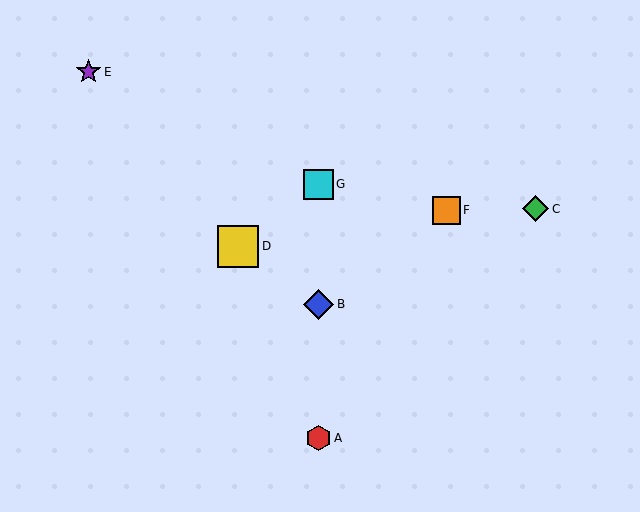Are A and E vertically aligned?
No, A is at x≈319 and E is at x≈89.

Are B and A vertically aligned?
Yes, both are at x≈319.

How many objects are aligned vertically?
3 objects (A, B, G) are aligned vertically.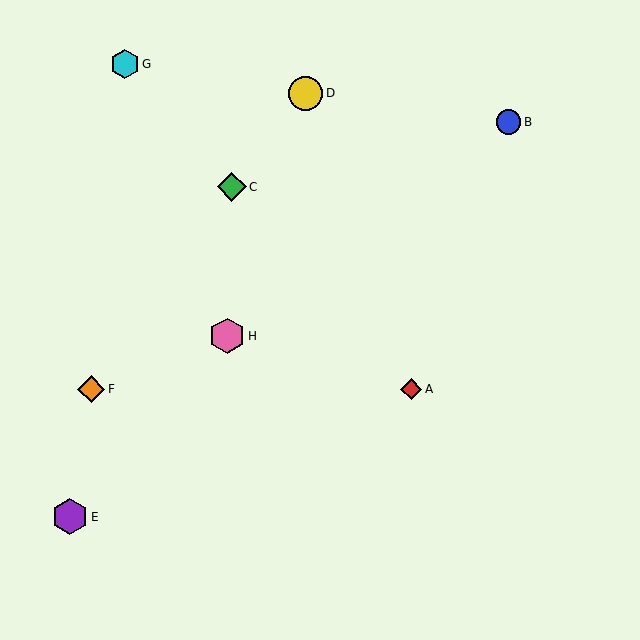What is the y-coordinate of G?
Object G is at y≈64.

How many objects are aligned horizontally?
2 objects (A, F) are aligned horizontally.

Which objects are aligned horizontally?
Objects A, F are aligned horizontally.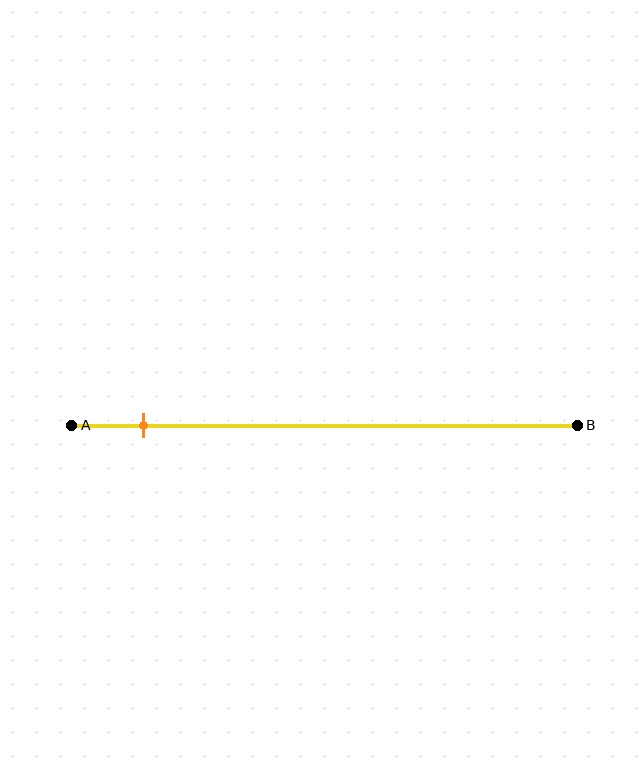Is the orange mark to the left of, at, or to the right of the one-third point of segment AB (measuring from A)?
The orange mark is to the left of the one-third point of segment AB.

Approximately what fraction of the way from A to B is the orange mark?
The orange mark is approximately 15% of the way from A to B.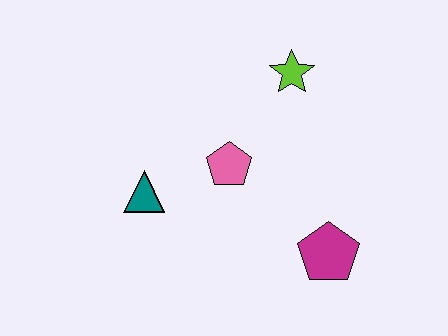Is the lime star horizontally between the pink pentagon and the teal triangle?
No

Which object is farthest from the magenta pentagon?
The teal triangle is farthest from the magenta pentagon.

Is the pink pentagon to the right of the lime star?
No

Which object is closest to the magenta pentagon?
The pink pentagon is closest to the magenta pentagon.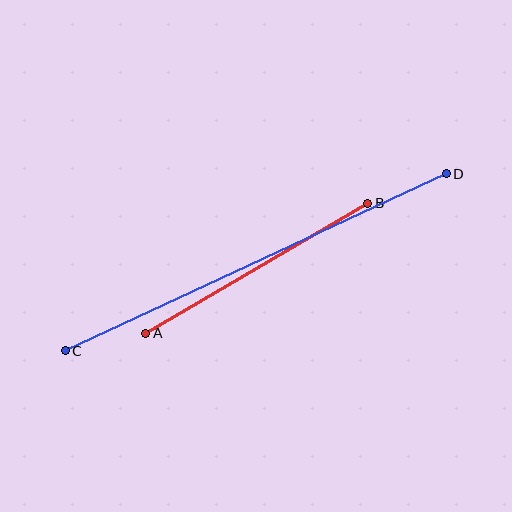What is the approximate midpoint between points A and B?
The midpoint is at approximately (257, 268) pixels.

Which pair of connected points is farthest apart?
Points C and D are farthest apart.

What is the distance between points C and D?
The distance is approximately 420 pixels.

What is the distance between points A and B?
The distance is approximately 257 pixels.